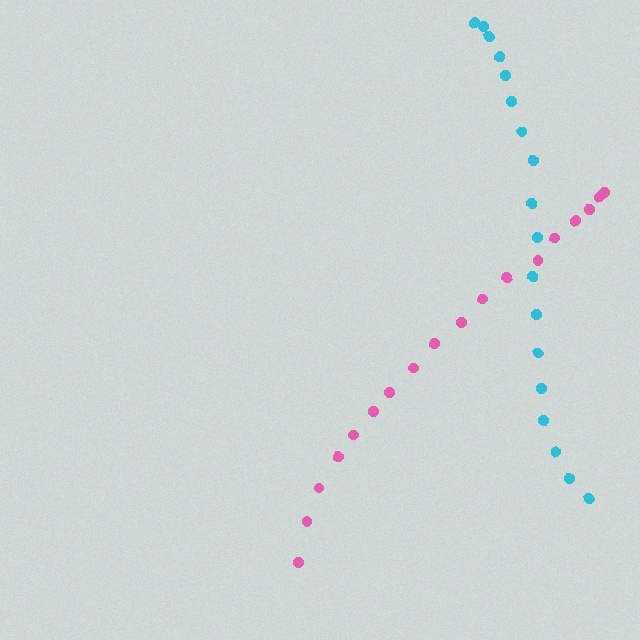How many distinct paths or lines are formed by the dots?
There are 2 distinct paths.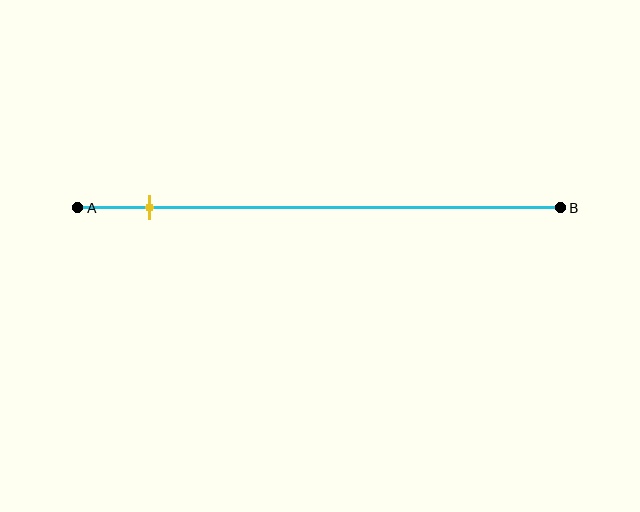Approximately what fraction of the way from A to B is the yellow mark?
The yellow mark is approximately 15% of the way from A to B.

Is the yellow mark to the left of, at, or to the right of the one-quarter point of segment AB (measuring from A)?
The yellow mark is to the left of the one-quarter point of segment AB.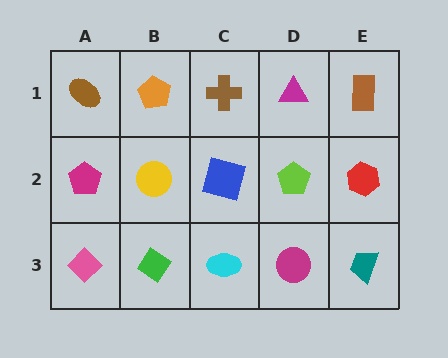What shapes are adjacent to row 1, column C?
A blue square (row 2, column C), an orange pentagon (row 1, column B), a magenta triangle (row 1, column D).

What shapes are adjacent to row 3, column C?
A blue square (row 2, column C), a green diamond (row 3, column B), a magenta circle (row 3, column D).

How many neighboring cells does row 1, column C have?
3.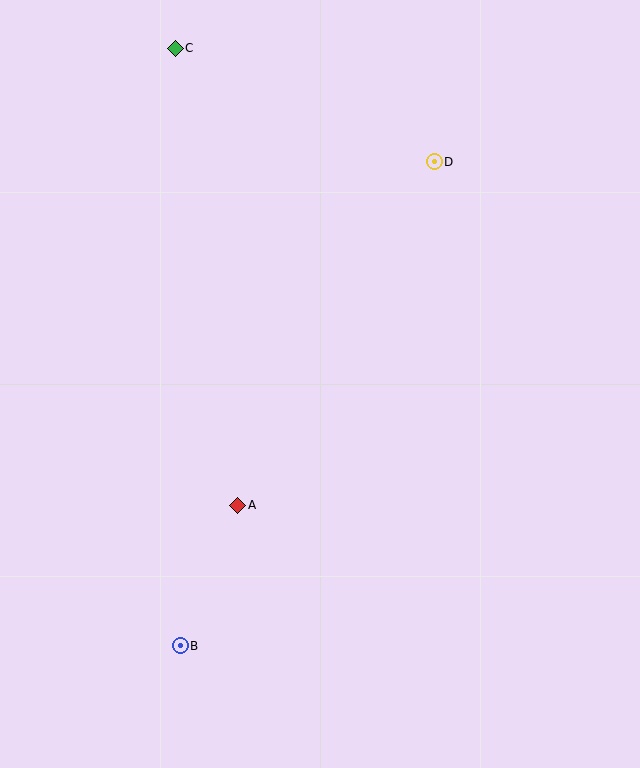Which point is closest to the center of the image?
Point A at (238, 505) is closest to the center.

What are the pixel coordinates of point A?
Point A is at (238, 505).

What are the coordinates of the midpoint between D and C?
The midpoint between D and C is at (305, 105).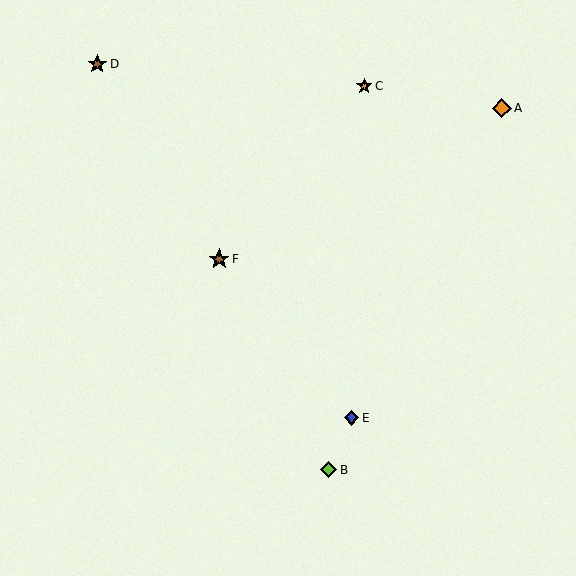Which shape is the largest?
The brown star (labeled F) is the largest.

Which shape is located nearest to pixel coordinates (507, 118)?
The orange diamond (labeled A) at (502, 108) is nearest to that location.